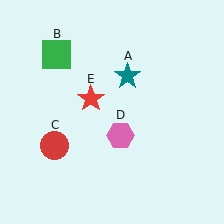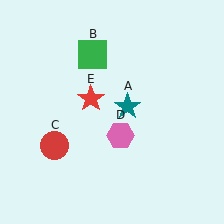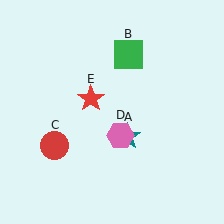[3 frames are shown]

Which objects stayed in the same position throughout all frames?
Red circle (object C) and pink hexagon (object D) and red star (object E) remained stationary.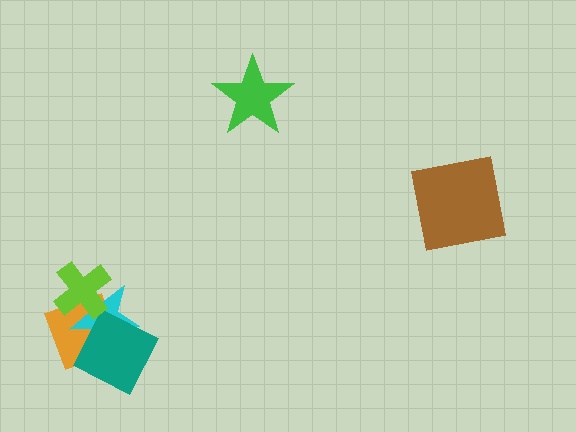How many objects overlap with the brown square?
0 objects overlap with the brown square.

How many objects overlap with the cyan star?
3 objects overlap with the cyan star.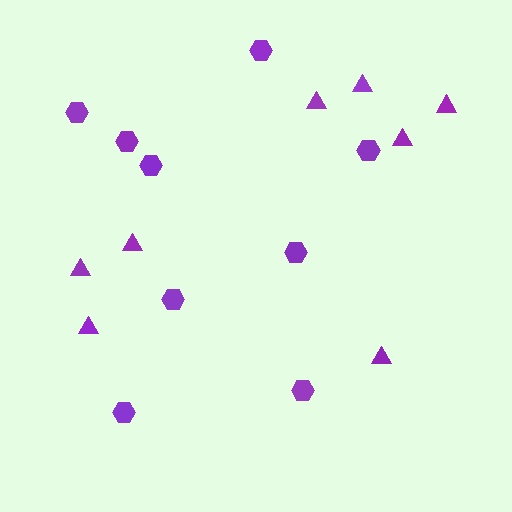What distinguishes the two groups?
There are 2 groups: one group of triangles (8) and one group of hexagons (9).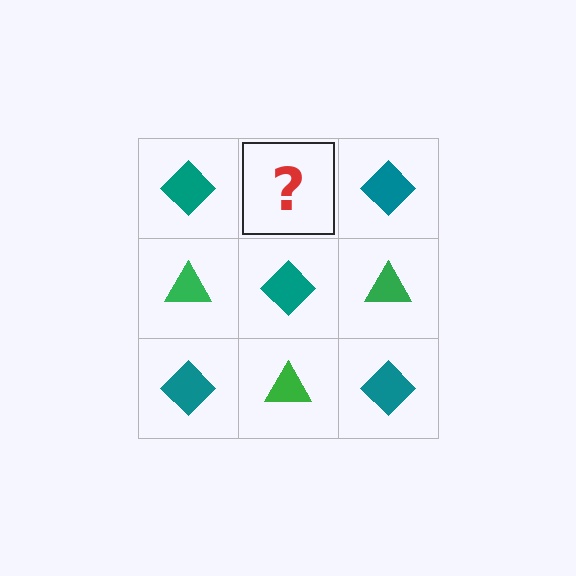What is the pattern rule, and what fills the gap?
The rule is that it alternates teal diamond and green triangle in a checkerboard pattern. The gap should be filled with a green triangle.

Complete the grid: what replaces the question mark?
The question mark should be replaced with a green triangle.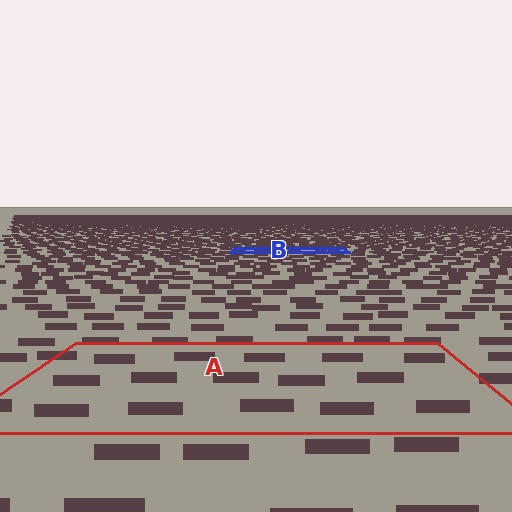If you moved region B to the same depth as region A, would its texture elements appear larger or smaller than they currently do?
They would appear larger. At a closer depth, the same texture elements are projected at a bigger on-screen size.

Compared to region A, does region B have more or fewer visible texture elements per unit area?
Region B has more texture elements per unit area — they are packed more densely because it is farther away.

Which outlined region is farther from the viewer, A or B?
Region B is farther from the viewer — the texture elements inside it appear smaller and more densely packed.